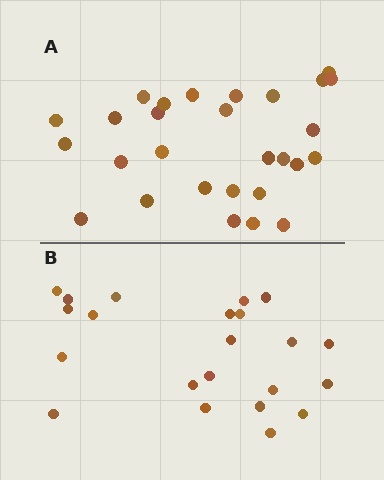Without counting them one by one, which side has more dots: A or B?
Region A (the top region) has more dots.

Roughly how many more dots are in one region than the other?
Region A has about 6 more dots than region B.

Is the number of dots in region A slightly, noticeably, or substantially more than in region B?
Region A has noticeably more, but not dramatically so. The ratio is roughly 1.3 to 1.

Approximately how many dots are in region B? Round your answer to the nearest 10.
About 20 dots. (The exact count is 22, which rounds to 20.)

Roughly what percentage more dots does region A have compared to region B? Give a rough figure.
About 25% more.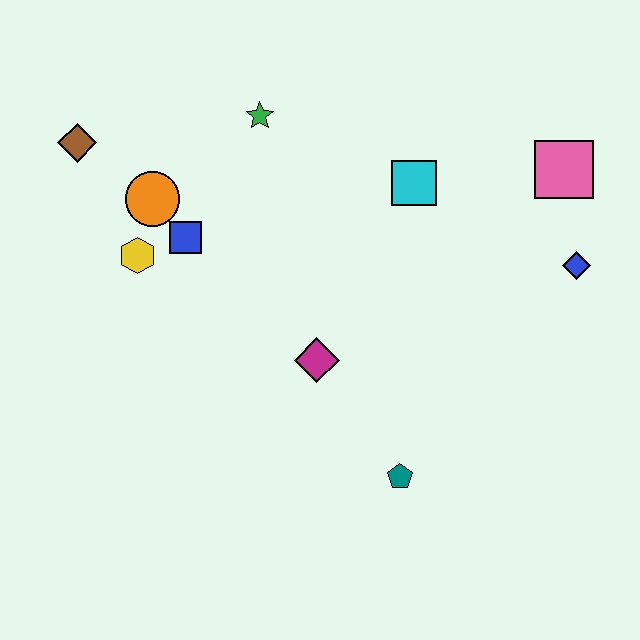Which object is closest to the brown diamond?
The orange circle is closest to the brown diamond.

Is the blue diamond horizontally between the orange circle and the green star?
No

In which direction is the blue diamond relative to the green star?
The blue diamond is to the right of the green star.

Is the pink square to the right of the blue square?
Yes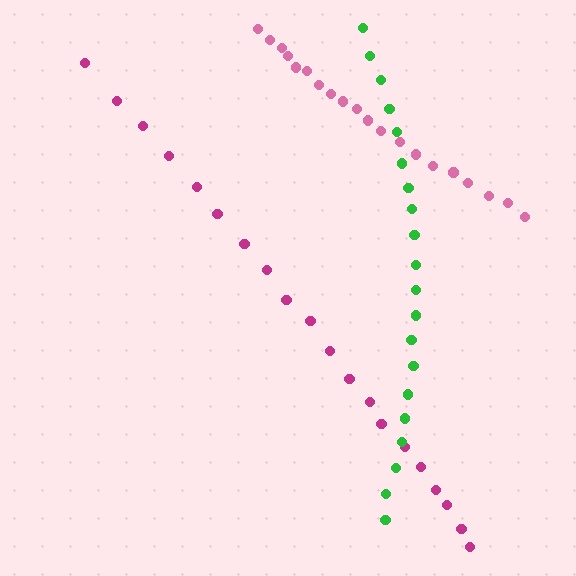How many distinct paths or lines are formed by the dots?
There are 3 distinct paths.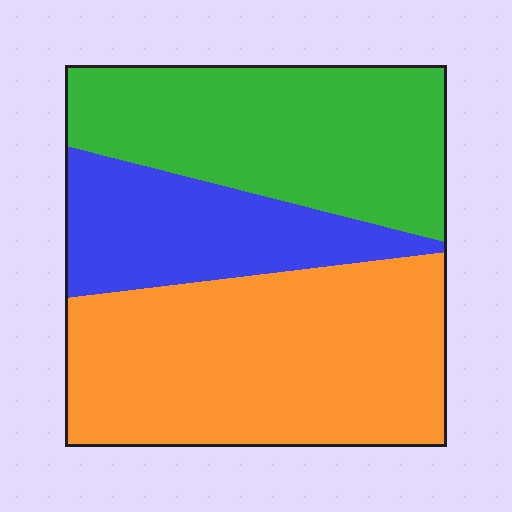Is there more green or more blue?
Green.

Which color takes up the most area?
Orange, at roughly 45%.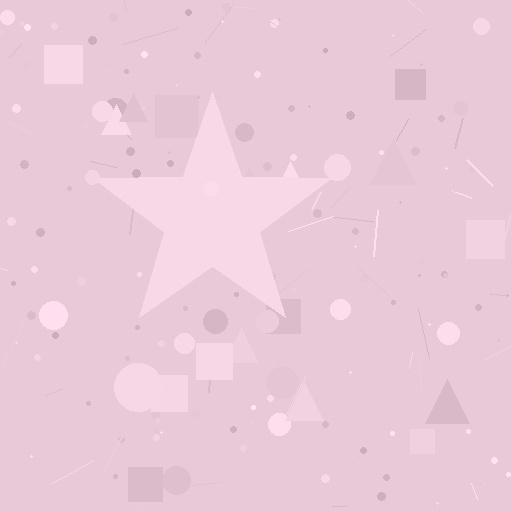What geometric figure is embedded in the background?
A star is embedded in the background.